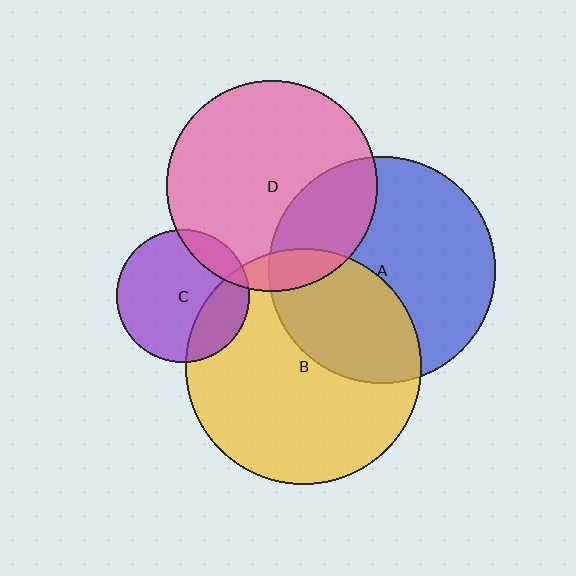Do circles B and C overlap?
Yes.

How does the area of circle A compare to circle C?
Approximately 2.9 times.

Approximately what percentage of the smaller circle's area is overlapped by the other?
Approximately 25%.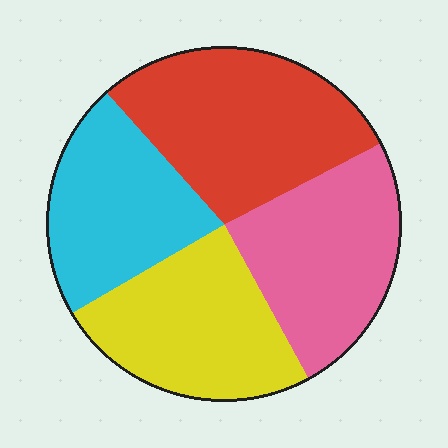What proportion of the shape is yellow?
Yellow covers 24% of the shape.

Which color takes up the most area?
Red, at roughly 30%.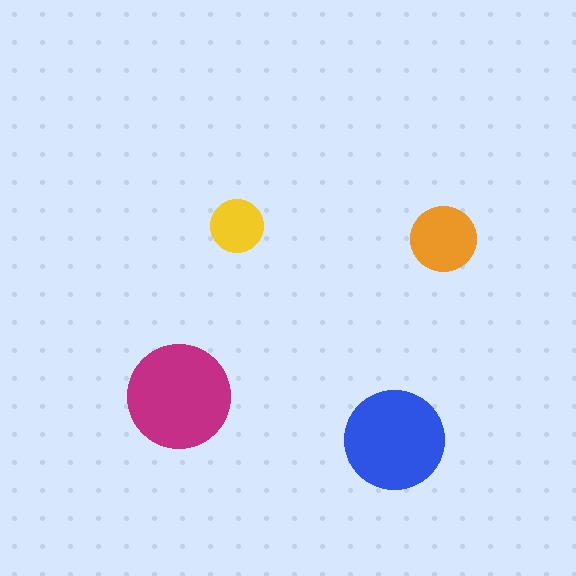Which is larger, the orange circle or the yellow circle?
The orange one.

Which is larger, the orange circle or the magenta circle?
The magenta one.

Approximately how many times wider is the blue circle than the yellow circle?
About 2 times wider.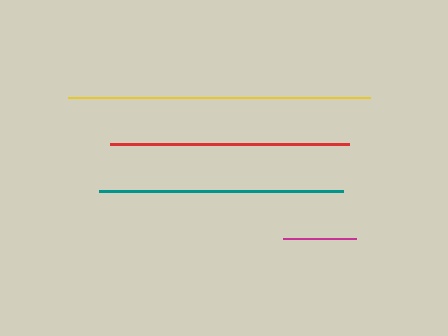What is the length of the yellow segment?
The yellow segment is approximately 301 pixels long.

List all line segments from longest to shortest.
From longest to shortest: yellow, teal, red, magenta.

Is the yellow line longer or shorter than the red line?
The yellow line is longer than the red line.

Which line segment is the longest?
The yellow line is the longest at approximately 301 pixels.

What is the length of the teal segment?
The teal segment is approximately 244 pixels long.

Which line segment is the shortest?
The magenta line is the shortest at approximately 73 pixels.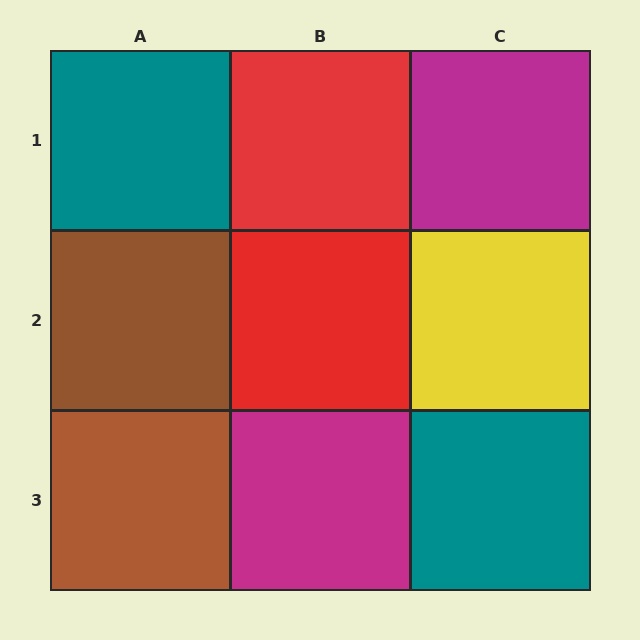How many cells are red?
2 cells are red.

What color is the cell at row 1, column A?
Teal.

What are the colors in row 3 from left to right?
Brown, magenta, teal.